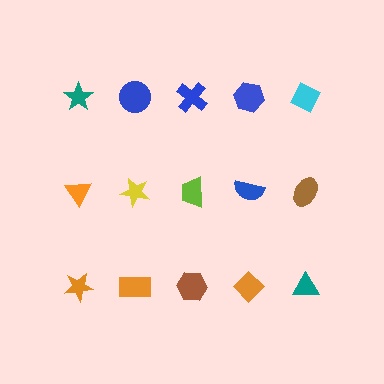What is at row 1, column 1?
A teal star.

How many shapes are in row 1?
5 shapes.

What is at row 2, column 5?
A brown ellipse.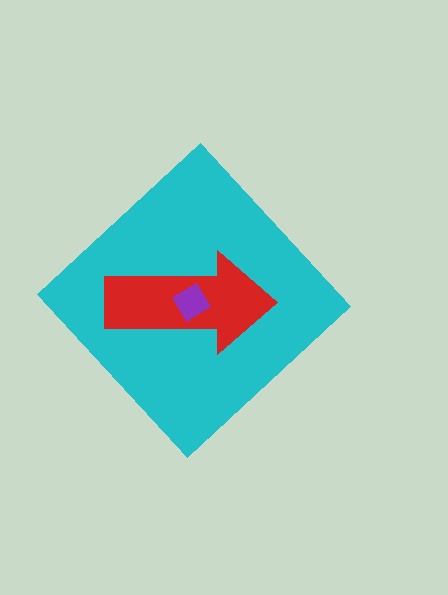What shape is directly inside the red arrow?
The purple diamond.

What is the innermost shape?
The purple diamond.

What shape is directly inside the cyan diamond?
The red arrow.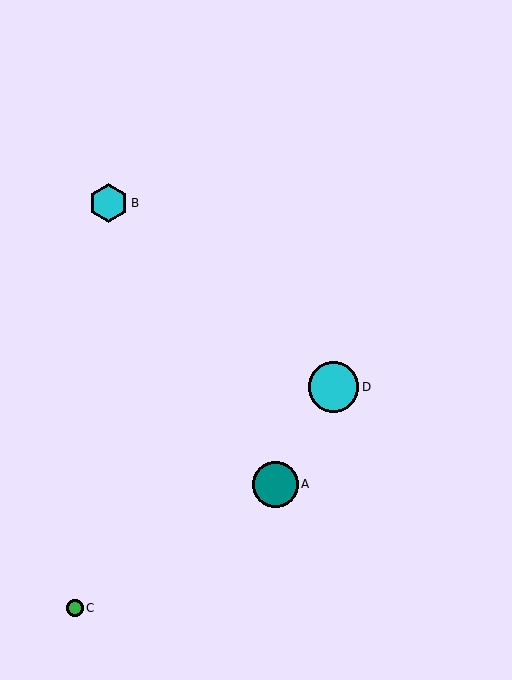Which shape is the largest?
The cyan circle (labeled D) is the largest.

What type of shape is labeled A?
Shape A is a teal circle.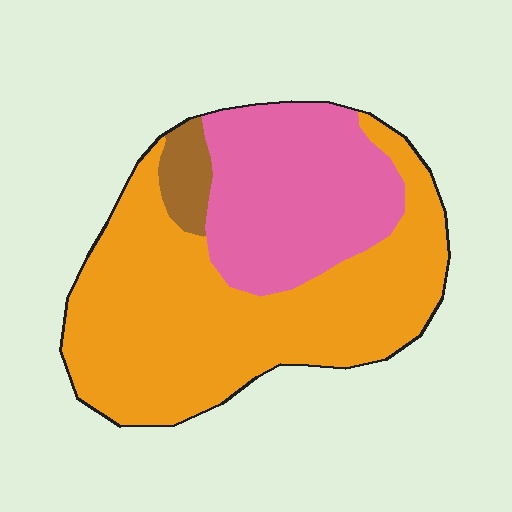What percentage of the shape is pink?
Pink covers 33% of the shape.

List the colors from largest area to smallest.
From largest to smallest: orange, pink, brown.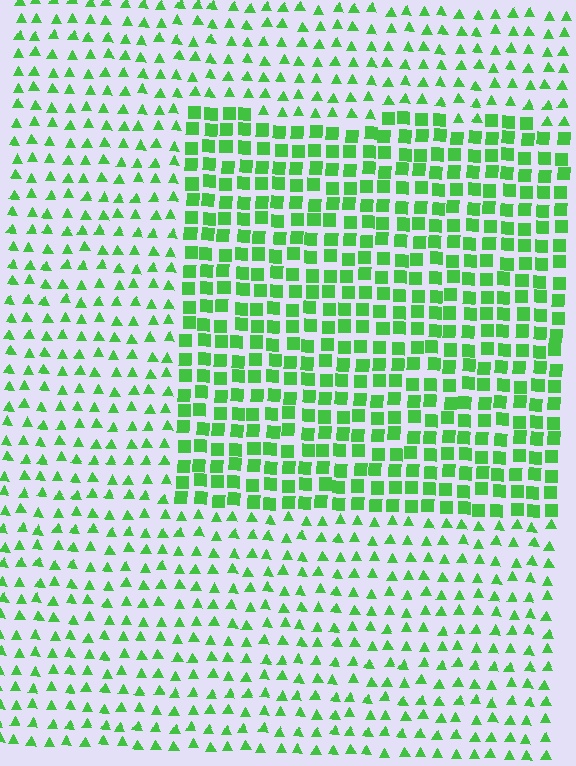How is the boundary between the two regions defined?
The boundary is defined by a change in element shape: squares inside vs. triangles outside. All elements share the same color and spacing.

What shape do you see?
I see a rectangle.